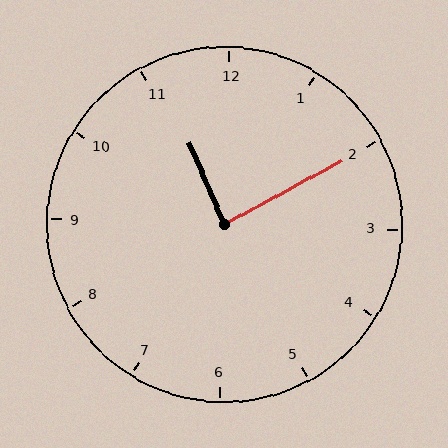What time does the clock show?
11:10.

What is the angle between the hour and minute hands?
Approximately 85 degrees.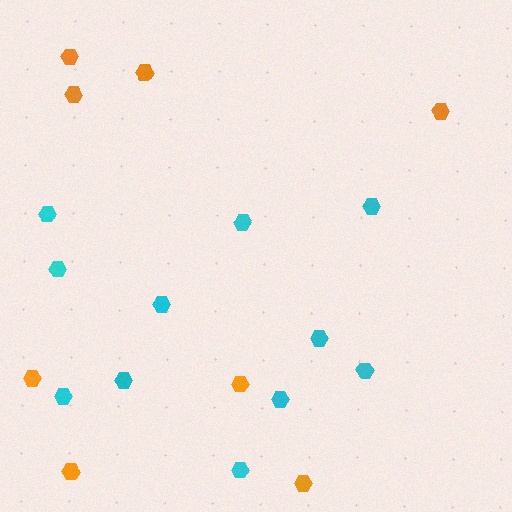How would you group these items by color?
There are 2 groups: one group of cyan hexagons (11) and one group of orange hexagons (8).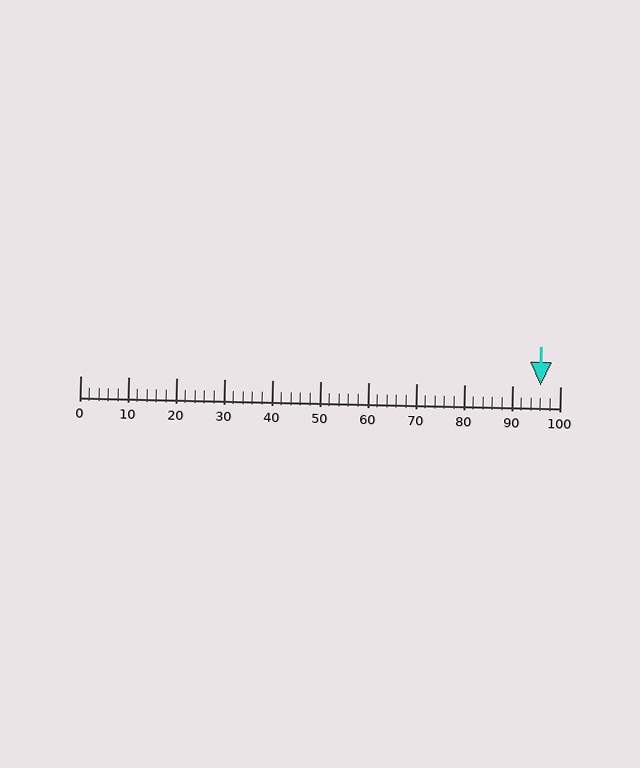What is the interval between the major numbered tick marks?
The major tick marks are spaced 10 units apart.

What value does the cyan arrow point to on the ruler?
The cyan arrow points to approximately 96.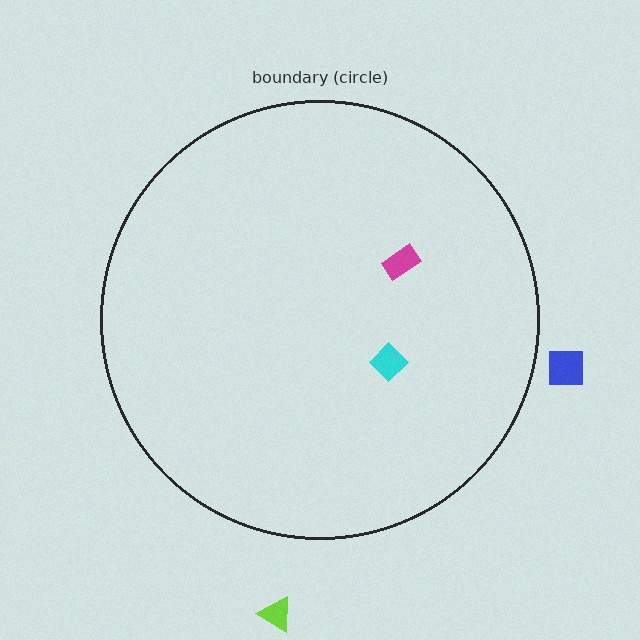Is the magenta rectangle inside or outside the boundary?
Inside.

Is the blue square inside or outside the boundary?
Outside.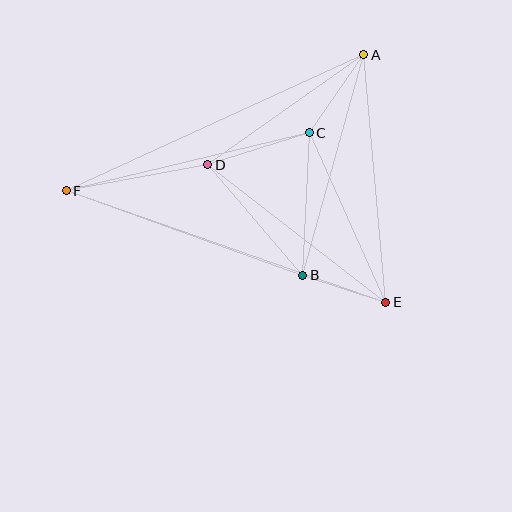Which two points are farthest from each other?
Points E and F are farthest from each other.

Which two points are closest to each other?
Points B and E are closest to each other.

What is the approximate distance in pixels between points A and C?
The distance between A and C is approximately 95 pixels.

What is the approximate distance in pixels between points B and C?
The distance between B and C is approximately 143 pixels.